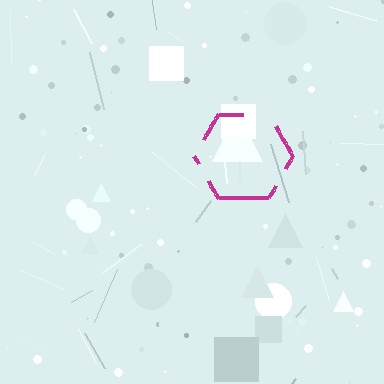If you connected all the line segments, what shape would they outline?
They would outline a hexagon.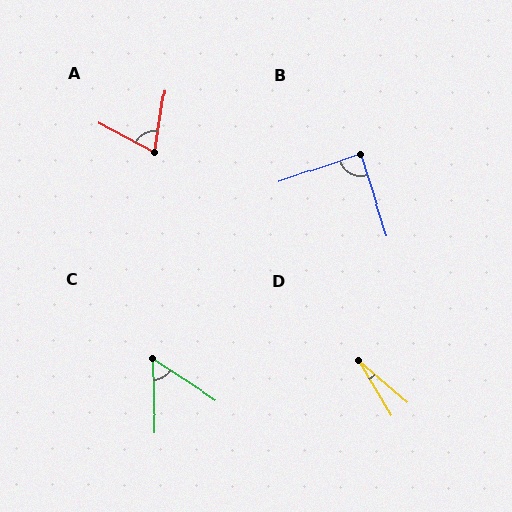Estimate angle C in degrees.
Approximately 55 degrees.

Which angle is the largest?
B, at approximately 88 degrees.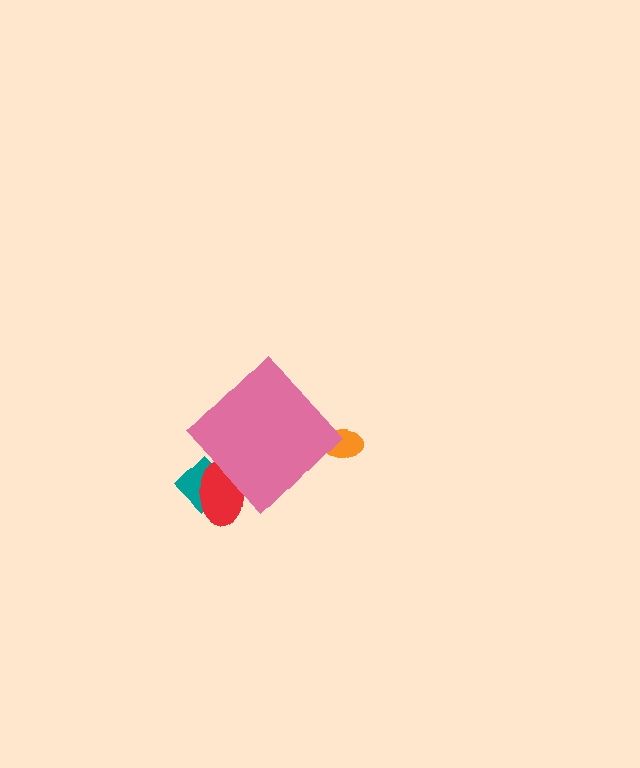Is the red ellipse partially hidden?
Yes, the red ellipse is partially hidden behind the pink diamond.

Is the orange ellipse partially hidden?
Yes, the orange ellipse is partially hidden behind the pink diamond.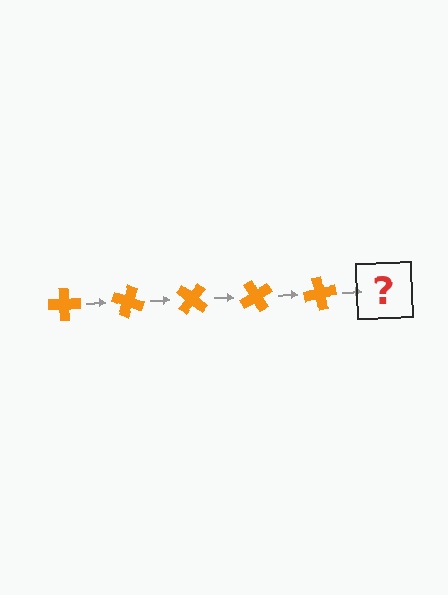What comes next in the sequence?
The next element should be an orange cross rotated 100 degrees.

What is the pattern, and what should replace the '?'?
The pattern is that the cross rotates 20 degrees each step. The '?' should be an orange cross rotated 100 degrees.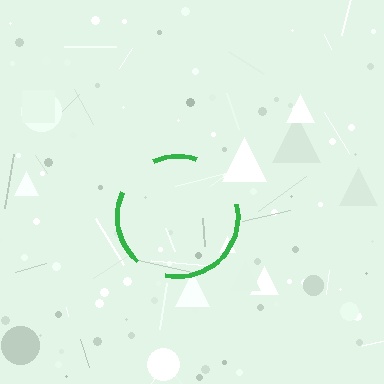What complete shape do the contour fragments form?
The contour fragments form a circle.